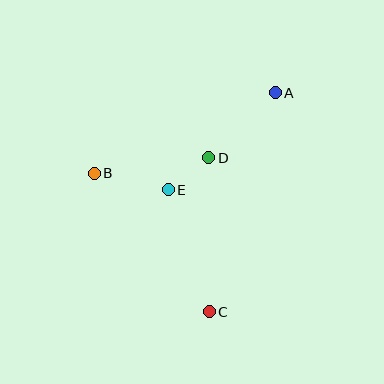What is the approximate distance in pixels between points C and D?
The distance between C and D is approximately 154 pixels.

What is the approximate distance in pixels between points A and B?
The distance between A and B is approximately 198 pixels.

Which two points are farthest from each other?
Points A and C are farthest from each other.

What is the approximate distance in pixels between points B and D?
The distance between B and D is approximately 115 pixels.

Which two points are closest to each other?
Points D and E are closest to each other.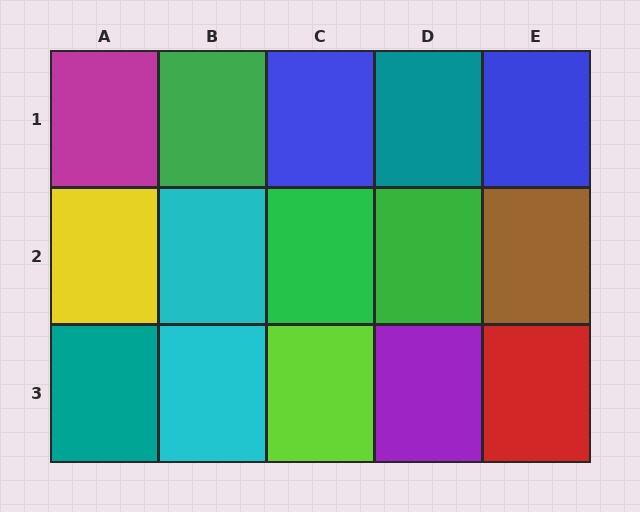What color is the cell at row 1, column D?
Teal.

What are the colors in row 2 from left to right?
Yellow, cyan, green, green, brown.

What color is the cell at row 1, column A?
Magenta.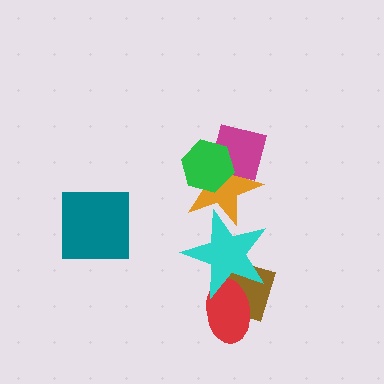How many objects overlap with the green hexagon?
2 objects overlap with the green hexagon.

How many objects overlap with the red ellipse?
2 objects overlap with the red ellipse.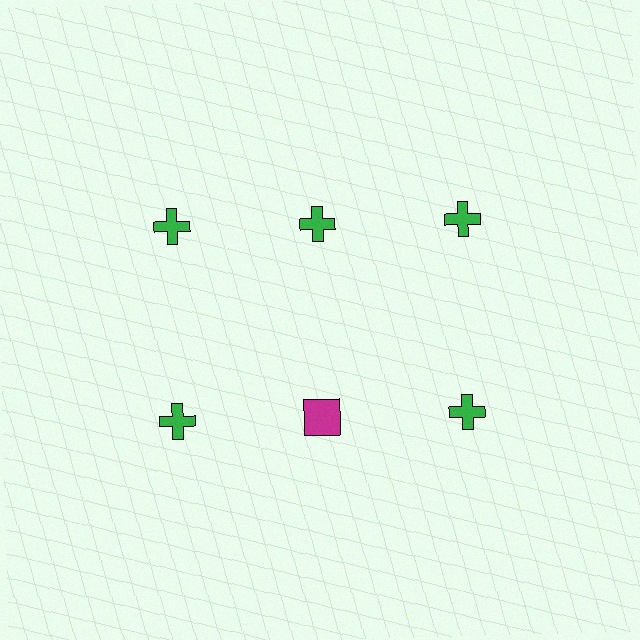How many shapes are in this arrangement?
There are 6 shapes arranged in a grid pattern.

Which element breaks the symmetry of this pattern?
The magenta square in the second row, second from left column breaks the symmetry. All other shapes are green crosses.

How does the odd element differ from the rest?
It differs in both color (magenta instead of green) and shape (square instead of cross).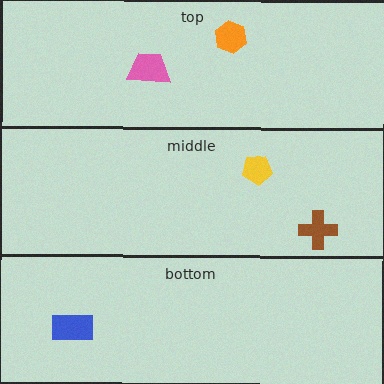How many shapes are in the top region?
2.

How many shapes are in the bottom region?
1.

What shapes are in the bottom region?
The blue rectangle.